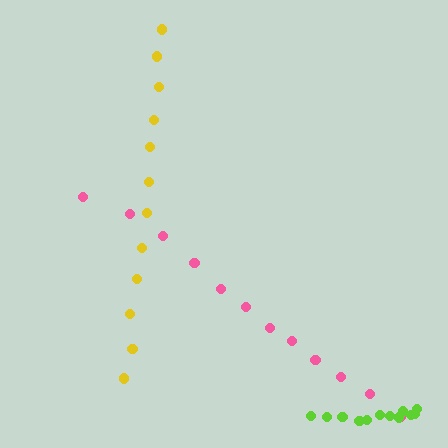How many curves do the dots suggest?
There are 3 distinct paths.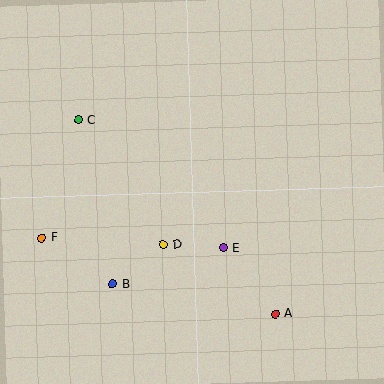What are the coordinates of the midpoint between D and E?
The midpoint between D and E is at (193, 246).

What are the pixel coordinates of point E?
Point E is at (223, 248).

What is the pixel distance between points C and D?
The distance between C and D is 151 pixels.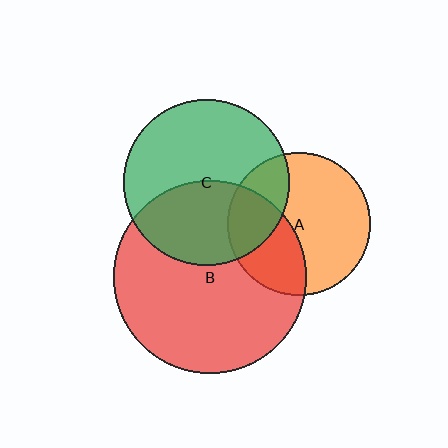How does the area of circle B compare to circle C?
Approximately 1.4 times.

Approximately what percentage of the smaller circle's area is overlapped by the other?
Approximately 25%.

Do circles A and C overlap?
Yes.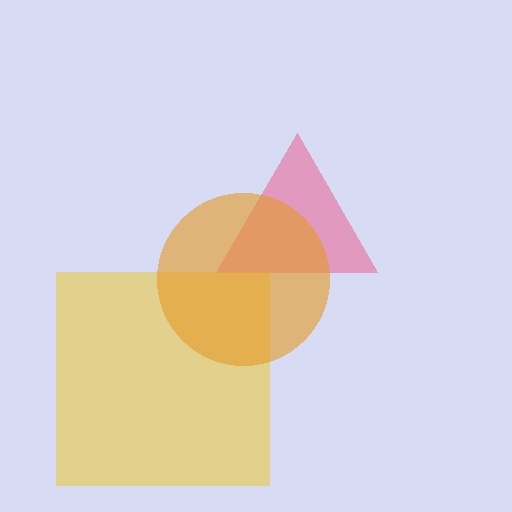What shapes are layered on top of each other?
The layered shapes are: a pink triangle, a yellow square, an orange circle.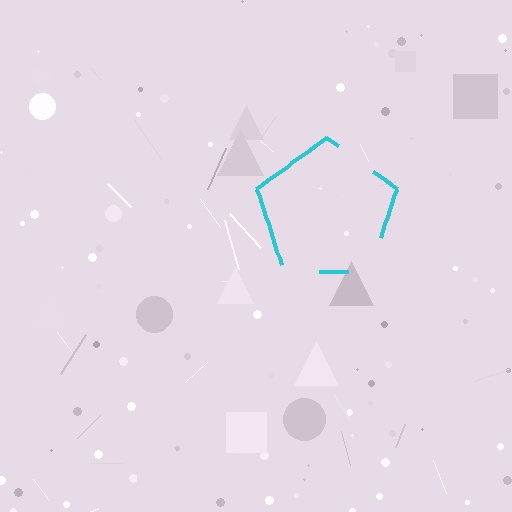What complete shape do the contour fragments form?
The contour fragments form a pentagon.